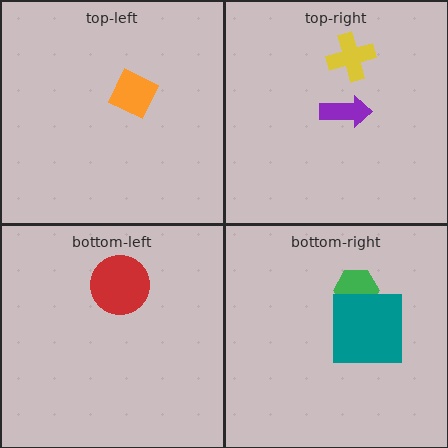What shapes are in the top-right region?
The purple arrow, the yellow cross.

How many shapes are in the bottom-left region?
1.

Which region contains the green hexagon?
The bottom-right region.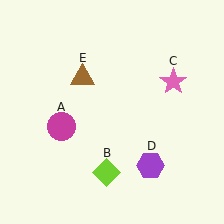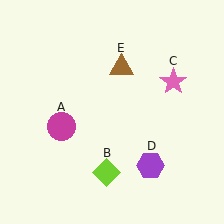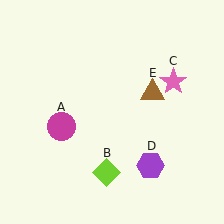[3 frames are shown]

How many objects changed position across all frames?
1 object changed position: brown triangle (object E).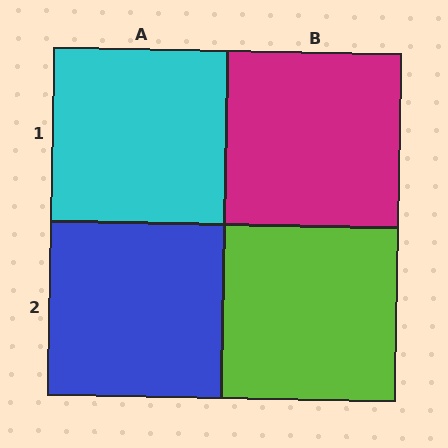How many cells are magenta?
1 cell is magenta.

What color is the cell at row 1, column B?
Magenta.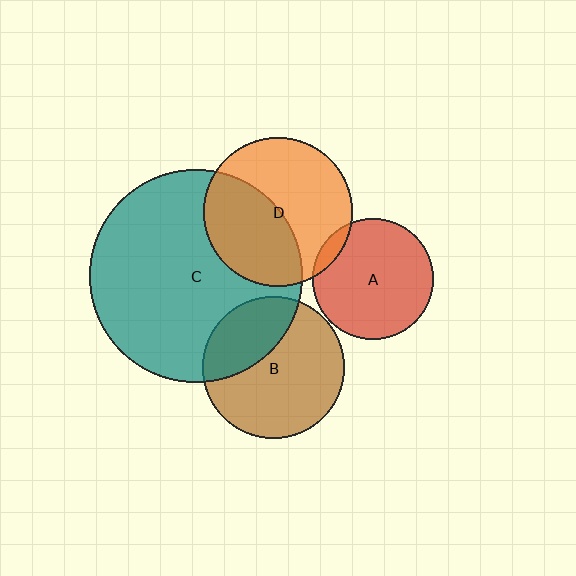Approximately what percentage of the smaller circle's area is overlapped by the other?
Approximately 30%.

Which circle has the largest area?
Circle C (teal).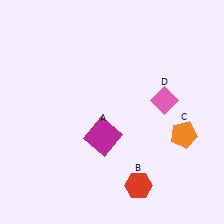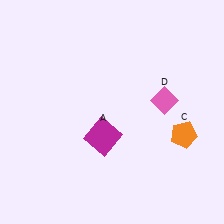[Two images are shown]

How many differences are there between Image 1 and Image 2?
There is 1 difference between the two images.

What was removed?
The red hexagon (B) was removed in Image 2.